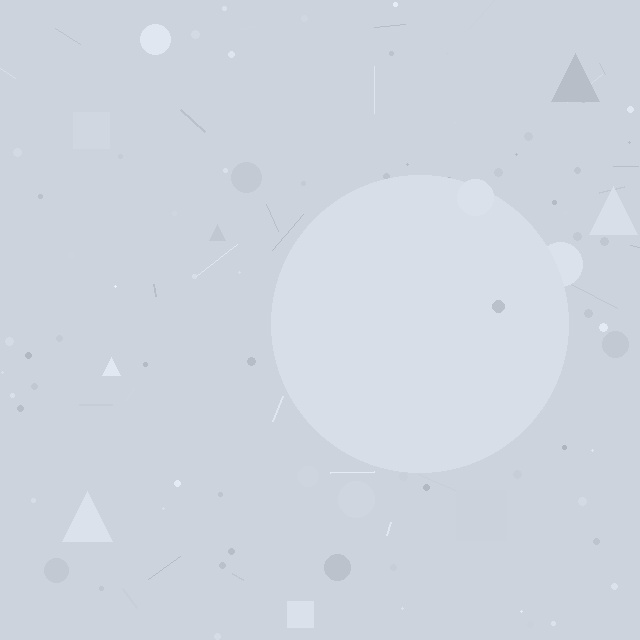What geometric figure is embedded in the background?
A circle is embedded in the background.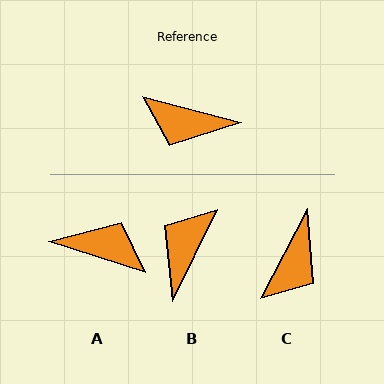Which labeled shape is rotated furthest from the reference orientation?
A, about 177 degrees away.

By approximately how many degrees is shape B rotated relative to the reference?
Approximately 101 degrees clockwise.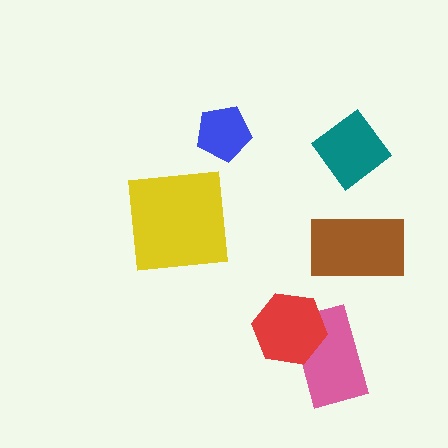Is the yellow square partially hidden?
No, no other shape covers it.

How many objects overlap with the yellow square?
0 objects overlap with the yellow square.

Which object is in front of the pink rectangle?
The red hexagon is in front of the pink rectangle.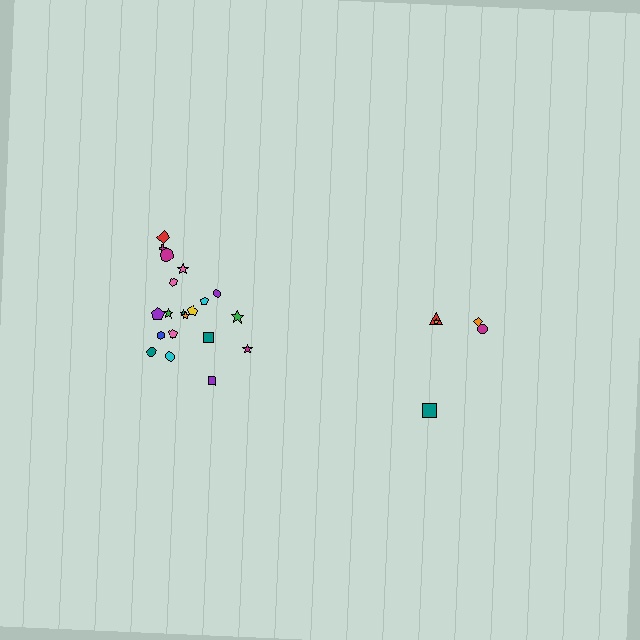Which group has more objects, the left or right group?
The left group.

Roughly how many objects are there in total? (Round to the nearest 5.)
Roughly 25 objects in total.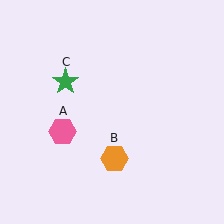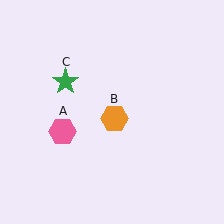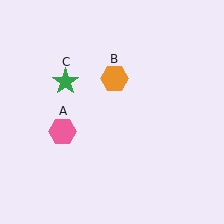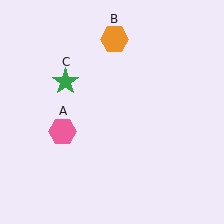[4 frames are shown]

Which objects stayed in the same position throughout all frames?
Pink hexagon (object A) and green star (object C) remained stationary.